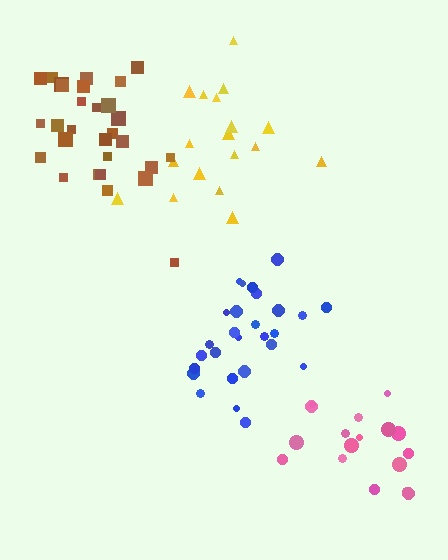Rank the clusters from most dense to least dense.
blue, brown, pink, yellow.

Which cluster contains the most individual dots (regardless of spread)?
Brown (29).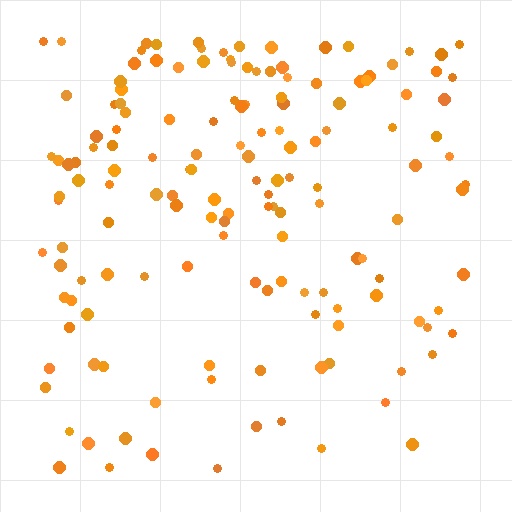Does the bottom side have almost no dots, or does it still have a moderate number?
Still a moderate number, just noticeably fewer than the top.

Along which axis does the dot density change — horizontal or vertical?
Vertical.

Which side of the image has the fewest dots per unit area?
The bottom.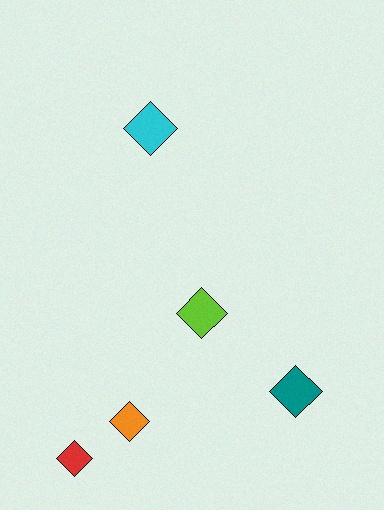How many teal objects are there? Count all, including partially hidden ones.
There is 1 teal object.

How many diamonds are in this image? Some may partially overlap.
There are 5 diamonds.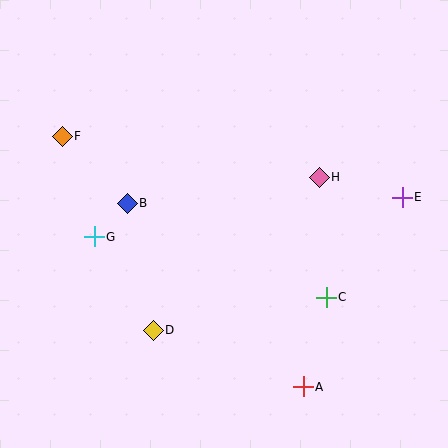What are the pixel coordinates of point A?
Point A is at (303, 387).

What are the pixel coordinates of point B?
Point B is at (127, 203).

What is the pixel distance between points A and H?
The distance between A and H is 210 pixels.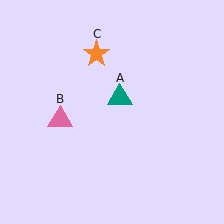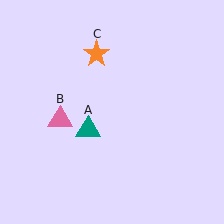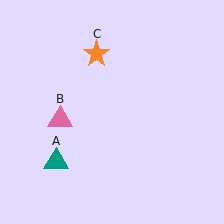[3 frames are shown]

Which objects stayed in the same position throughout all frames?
Pink triangle (object B) and orange star (object C) remained stationary.